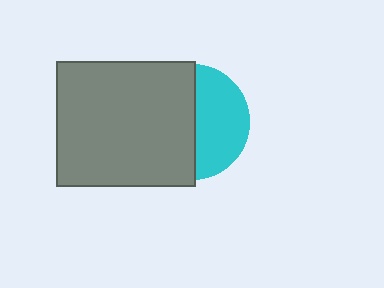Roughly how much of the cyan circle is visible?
About half of it is visible (roughly 47%).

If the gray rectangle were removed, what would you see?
You would see the complete cyan circle.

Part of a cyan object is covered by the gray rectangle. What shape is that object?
It is a circle.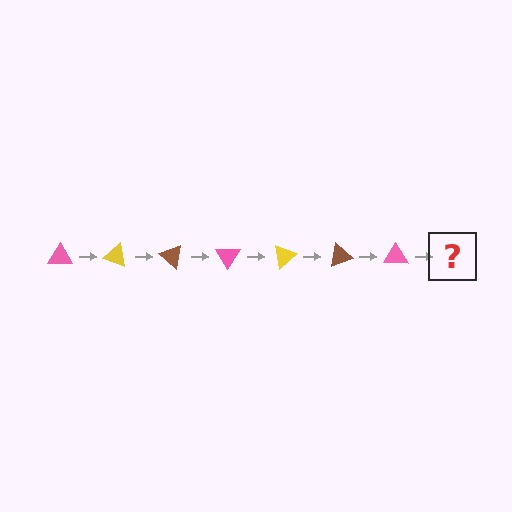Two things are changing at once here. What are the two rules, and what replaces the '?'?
The two rules are that it rotates 20 degrees each step and the color cycles through pink, yellow, and brown. The '?' should be a yellow triangle, rotated 140 degrees from the start.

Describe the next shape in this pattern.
It should be a yellow triangle, rotated 140 degrees from the start.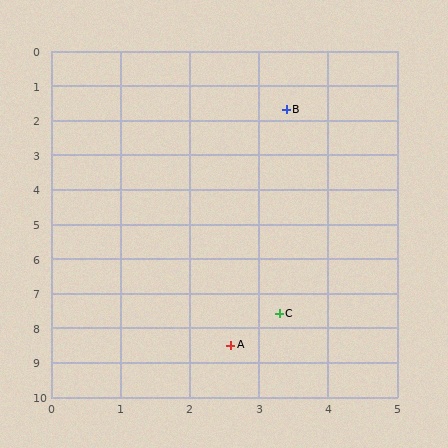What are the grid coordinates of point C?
Point C is at approximately (3.3, 7.6).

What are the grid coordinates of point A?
Point A is at approximately (2.6, 8.5).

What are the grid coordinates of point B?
Point B is at approximately (3.4, 1.7).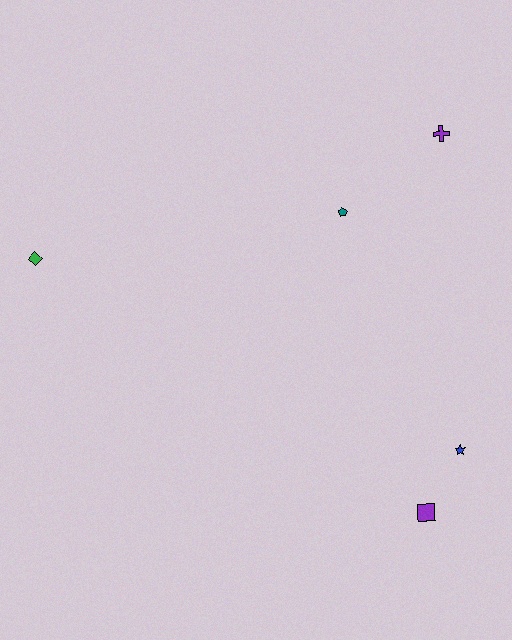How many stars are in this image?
There is 1 star.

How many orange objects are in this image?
There are no orange objects.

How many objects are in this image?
There are 5 objects.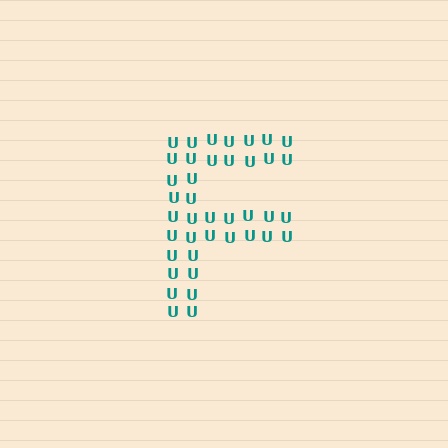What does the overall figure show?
The overall figure shows the letter F.